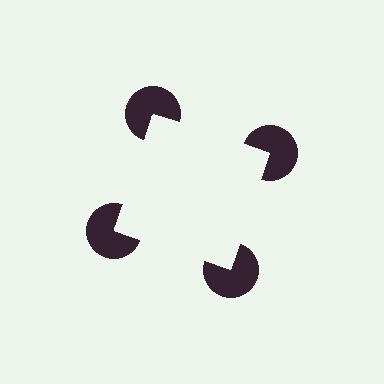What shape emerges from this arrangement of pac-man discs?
An illusory square — its edges are inferred from the aligned wedge cuts in the pac-man discs, not physically drawn.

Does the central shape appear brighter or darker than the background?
It typically appears slightly brighter than the background, even though no actual brightness change is drawn.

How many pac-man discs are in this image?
There are 4 — one at each vertex of the illusory square.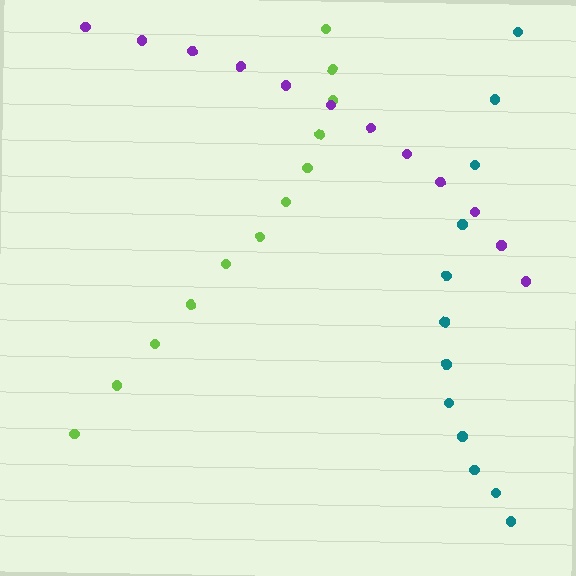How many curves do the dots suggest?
There are 3 distinct paths.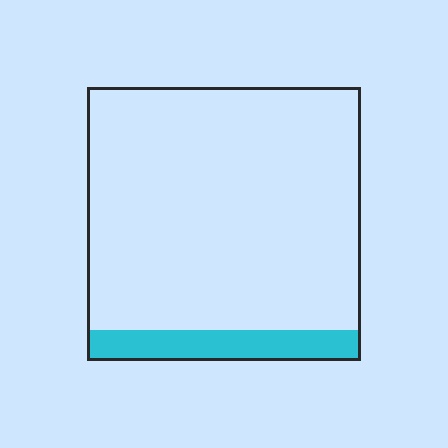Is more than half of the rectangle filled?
No.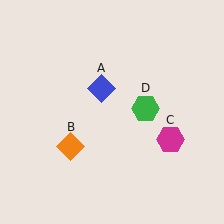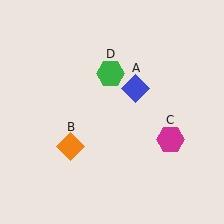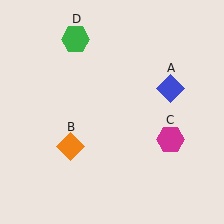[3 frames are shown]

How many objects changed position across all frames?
2 objects changed position: blue diamond (object A), green hexagon (object D).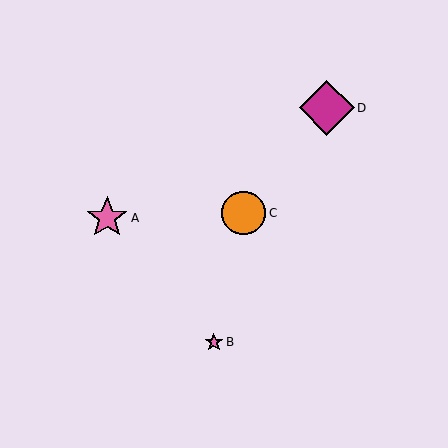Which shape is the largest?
The magenta diamond (labeled D) is the largest.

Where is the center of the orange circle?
The center of the orange circle is at (244, 213).